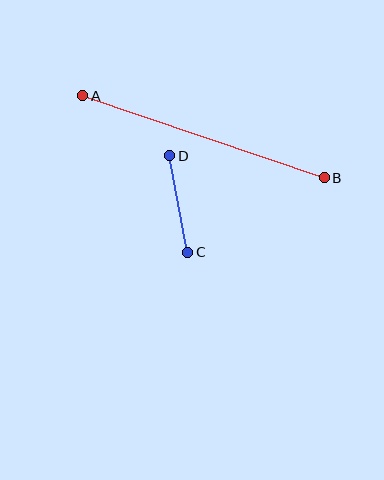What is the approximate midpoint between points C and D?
The midpoint is at approximately (179, 204) pixels.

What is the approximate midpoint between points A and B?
The midpoint is at approximately (204, 137) pixels.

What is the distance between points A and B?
The distance is approximately 255 pixels.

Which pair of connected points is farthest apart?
Points A and B are farthest apart.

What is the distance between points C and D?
The distance is approximately 98 pixels.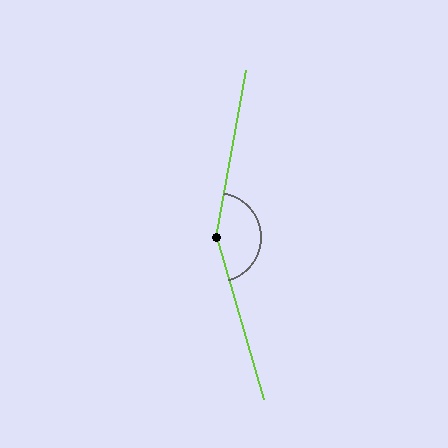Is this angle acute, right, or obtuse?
It is obtuse.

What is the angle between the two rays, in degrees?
Approximately 154 degrees.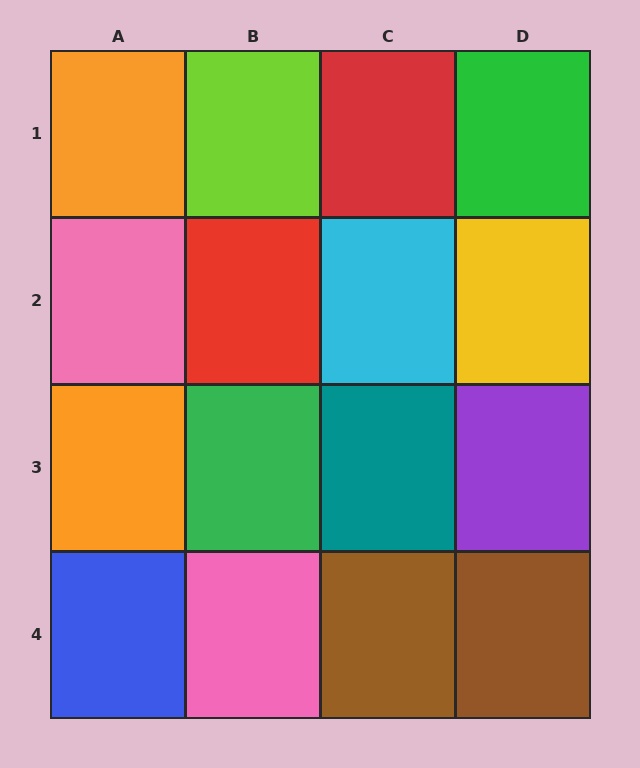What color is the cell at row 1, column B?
Lime.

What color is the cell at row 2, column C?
Cyan.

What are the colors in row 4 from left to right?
Blue, pink, brown, brown.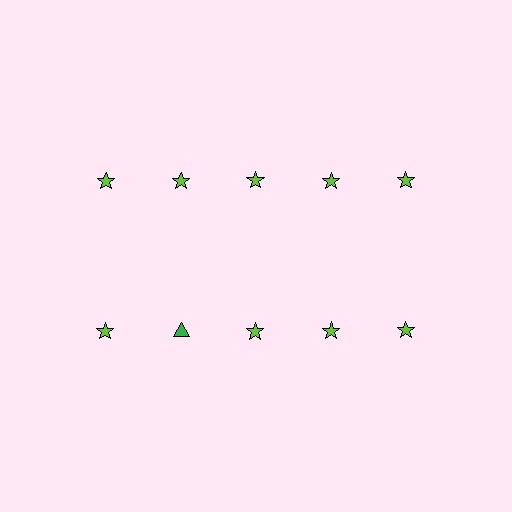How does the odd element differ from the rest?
It differs in both color (green instead of lime) and shape (triangle instead of star).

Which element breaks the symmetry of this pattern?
The green triangle in the second row, second from left column breaks the symmetry. All other shapes are lime stars.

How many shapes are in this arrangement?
There are 10 shapes arranged in a grid pattern.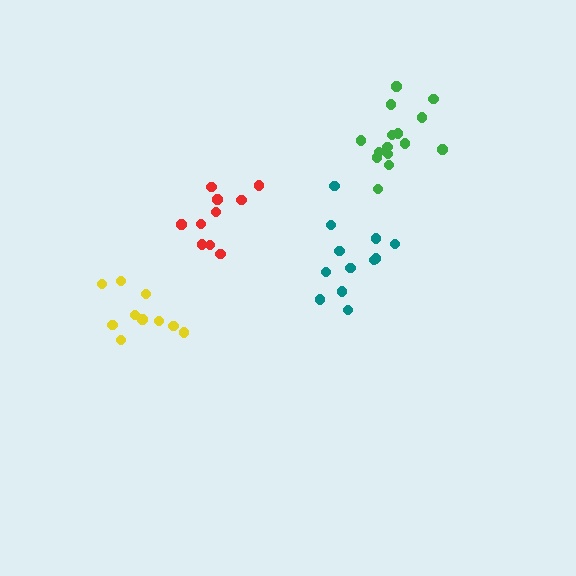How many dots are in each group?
Group 1: 10 dots, Group 2: 15 dots, Group 3: 12 dots, Group 4: 10 dots (47 total).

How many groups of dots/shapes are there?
There are 4 groups.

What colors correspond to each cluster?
The clusters are colored: red, green, teal, yellow.